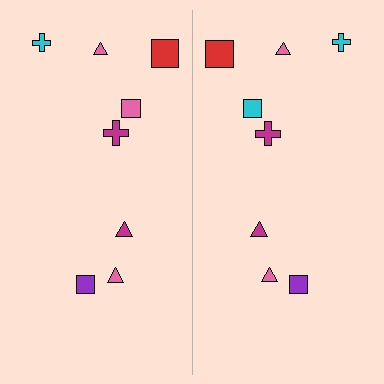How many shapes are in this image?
There are 16 shapes in this image.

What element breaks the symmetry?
The cyan square on the right side breaks the symmetry — its mirror counterpart is pink.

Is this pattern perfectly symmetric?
No, the pattern is not perfectly symmetric. The cyan square on the right side breaks the symmetry — its mirror counterpart is pink.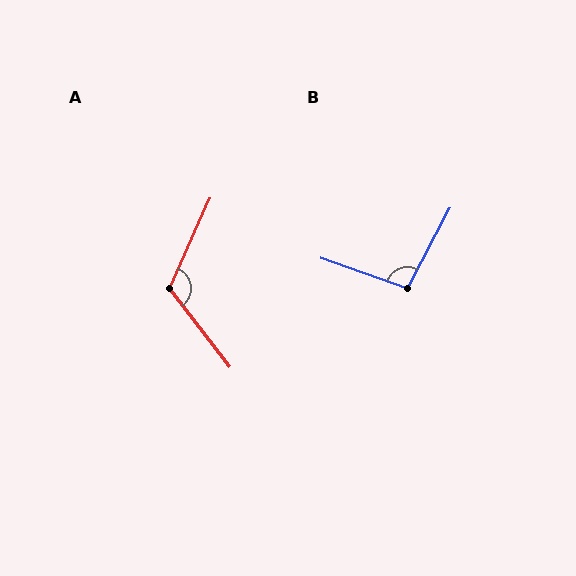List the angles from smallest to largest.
B (98°), A (118°).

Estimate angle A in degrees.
Approximately 118 degrees.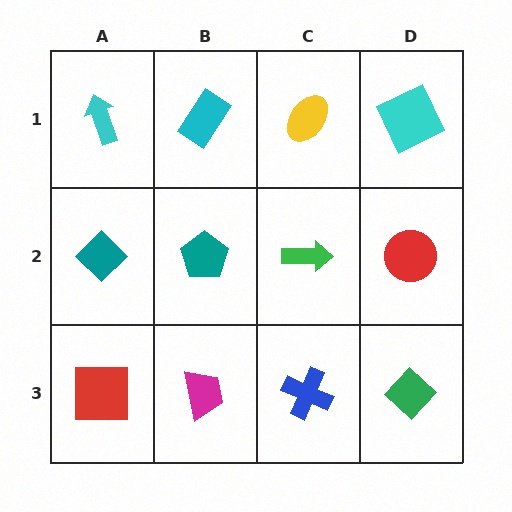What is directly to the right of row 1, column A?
A cyan rectangle.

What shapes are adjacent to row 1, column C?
A green arrow (row 2, column C), a cyan rectangle (row 1, column B), a cyan square (row 1, column D).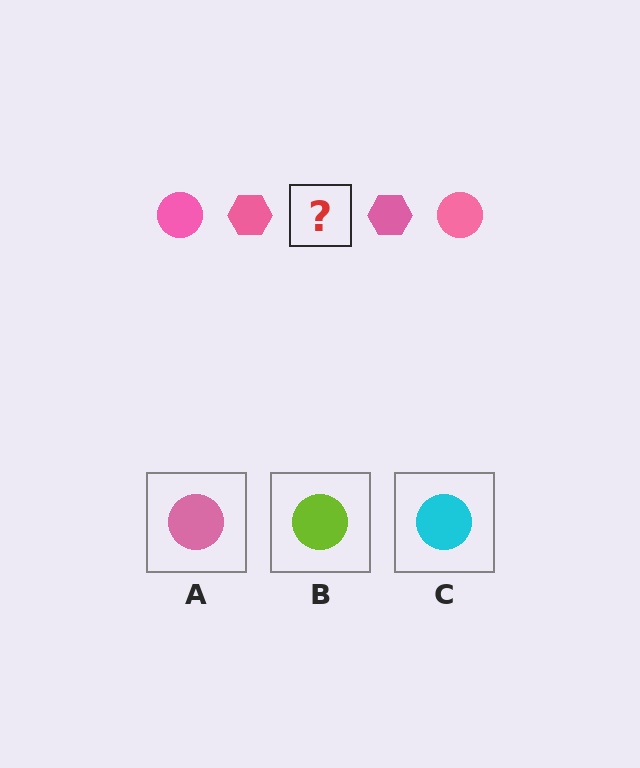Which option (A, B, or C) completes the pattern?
A.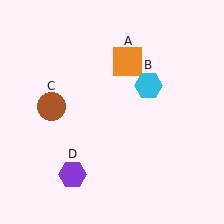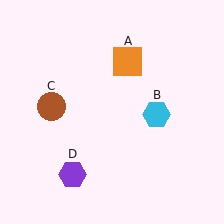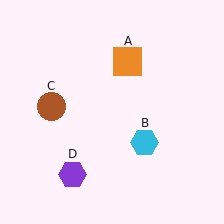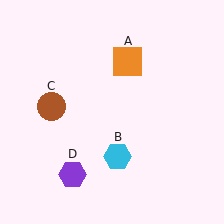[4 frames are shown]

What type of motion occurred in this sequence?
The cyan hexagon (object B) rotated clockwise around the center of the scene.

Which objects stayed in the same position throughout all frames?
Orange square (object A) and brown circle (object C) and purple hexagon (object D) remained stationary.